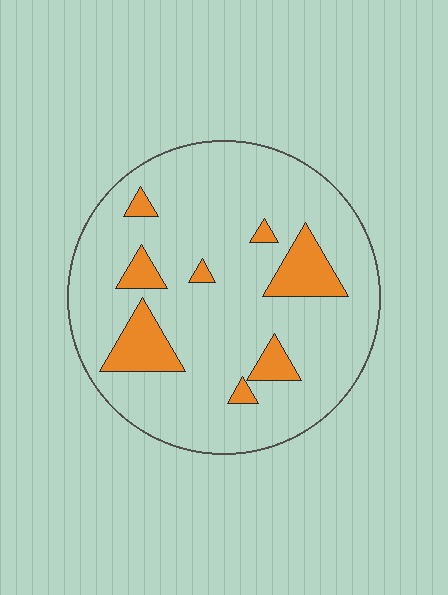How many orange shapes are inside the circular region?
8.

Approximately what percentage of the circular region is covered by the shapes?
Approximately 15%.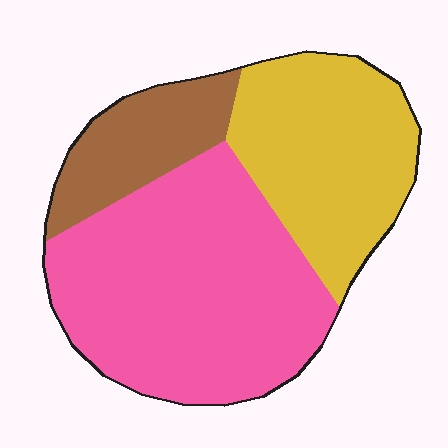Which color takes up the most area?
Pink, at roughly 50%.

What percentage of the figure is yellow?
Yellow takes up about one third (1/3) of the figure.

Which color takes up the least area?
Brown, at roughly 15%.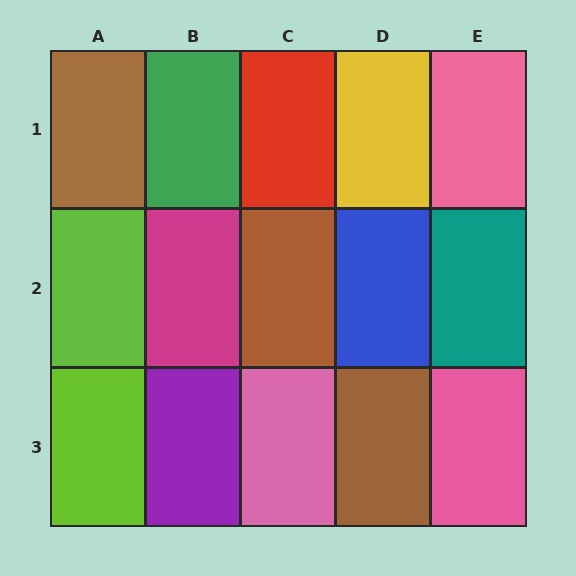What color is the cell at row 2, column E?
Teal.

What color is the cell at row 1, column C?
Red.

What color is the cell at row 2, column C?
Brown.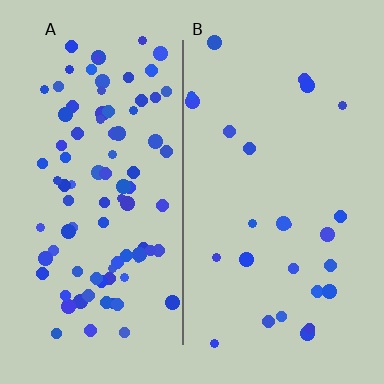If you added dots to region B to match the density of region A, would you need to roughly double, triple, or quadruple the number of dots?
Approximately quadruple.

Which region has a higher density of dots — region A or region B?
A (the left).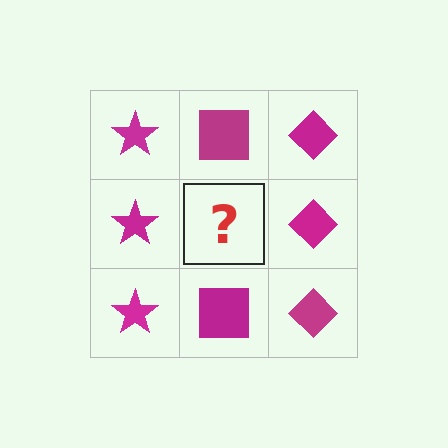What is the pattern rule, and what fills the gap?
The rule is that each column has a consistent shape. The gap should be filled with a magenta square.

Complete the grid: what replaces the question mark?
The question mark should be replaced with a magenta square.